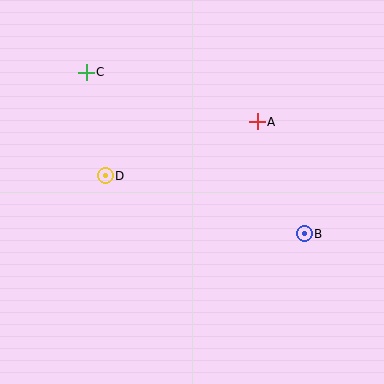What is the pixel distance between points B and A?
The distance between B and A is 122 pixels.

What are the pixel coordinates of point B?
Point B is at (304, 234).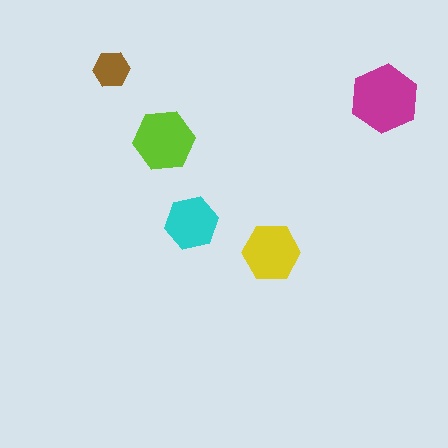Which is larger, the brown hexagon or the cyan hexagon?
The cyan one.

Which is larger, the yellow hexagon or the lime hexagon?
The lime one.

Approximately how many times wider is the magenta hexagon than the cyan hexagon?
About 1.5 times wider.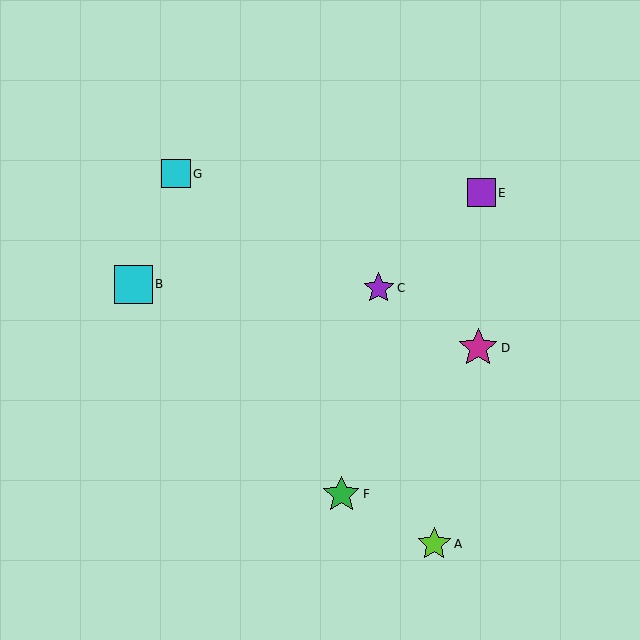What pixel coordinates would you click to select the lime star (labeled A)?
Click at (434, 544) to select the lime star A.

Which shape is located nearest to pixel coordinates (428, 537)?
The lime star (labeled A) at (434, 544) is nearest to that location.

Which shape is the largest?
The magenta star (labeled D) is the largest.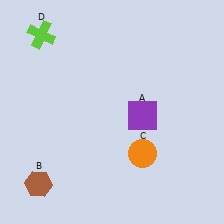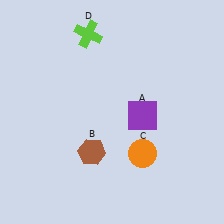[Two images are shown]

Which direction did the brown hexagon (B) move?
The brown hexagon (B) moved right.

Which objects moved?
The objects that moved are: the brown hexagon (B), the lime cross (D).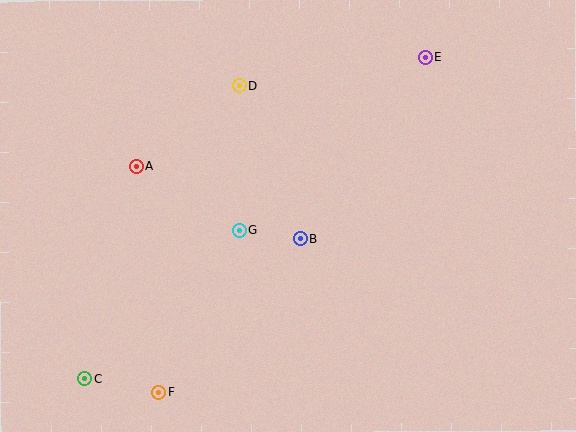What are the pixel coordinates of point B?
Point B is at (300, 239).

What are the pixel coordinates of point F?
Point F is at (159, 392).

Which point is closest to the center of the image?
Point B at (300, 239) is closest to the center.